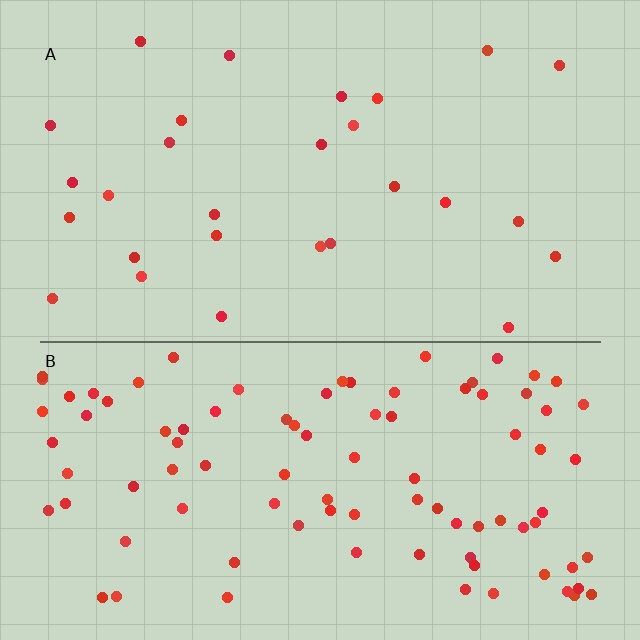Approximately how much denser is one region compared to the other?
Approximately 3.4× — region B over region A.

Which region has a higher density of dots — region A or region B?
B (the bottom).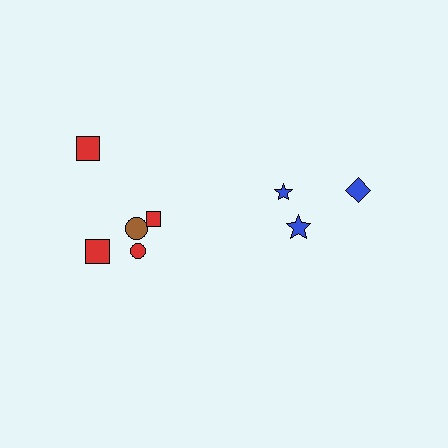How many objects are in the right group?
There are 3 objects.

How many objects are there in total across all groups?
There are 8 objects.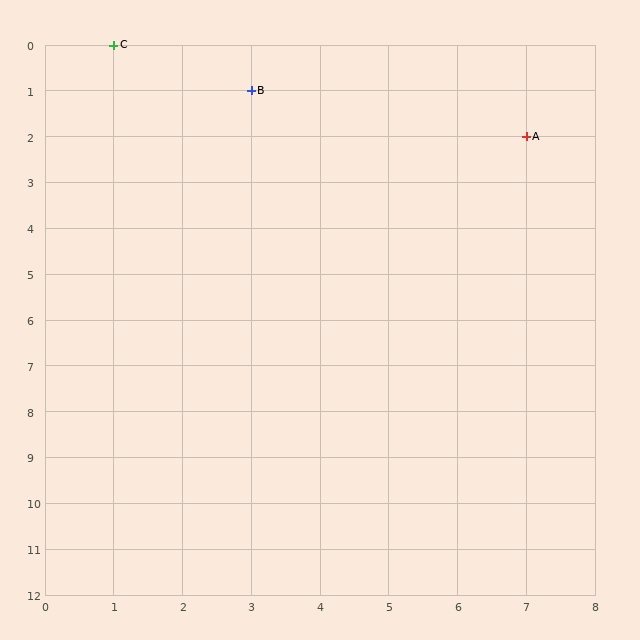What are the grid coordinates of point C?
Point C is at grid coordinates (1, 0).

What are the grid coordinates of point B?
Point B is at grid coordinates (3, 1).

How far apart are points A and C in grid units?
Points A and C are 6 columns and 2 rows apart (about 6.3 grid units diagonally).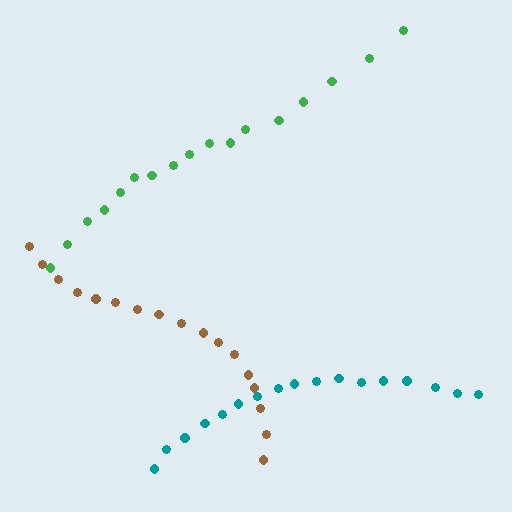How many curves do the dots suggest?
There are 3 distinct paths.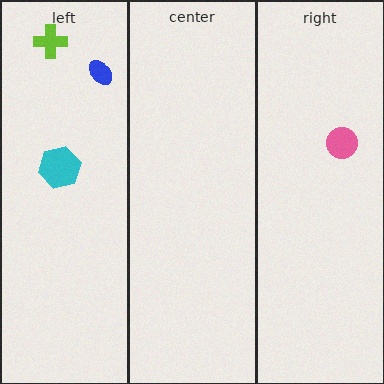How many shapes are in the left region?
3.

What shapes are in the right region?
The pink circle.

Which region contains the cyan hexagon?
The left region.